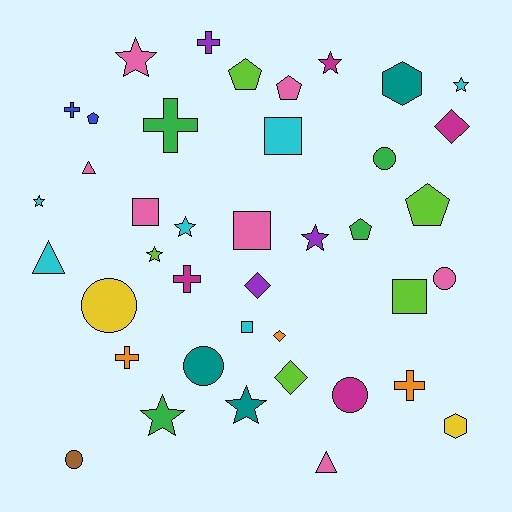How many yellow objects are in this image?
There are 2 yellow objects.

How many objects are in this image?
There are 40 objects.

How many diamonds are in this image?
There are 4 diamonds.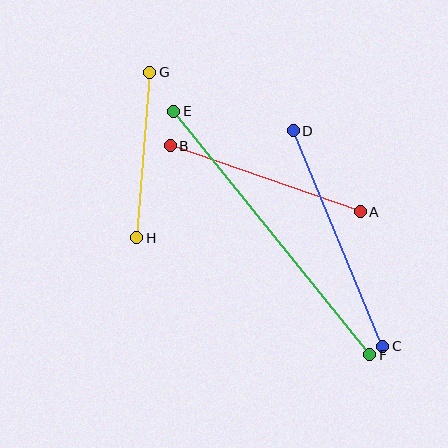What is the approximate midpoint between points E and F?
The midpoint is at approximately (272, 233) pixels.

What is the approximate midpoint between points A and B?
The midpoint is at approximately (265, 179) pixels.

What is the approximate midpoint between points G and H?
The midpoint is at approximately (143, 155) pixels.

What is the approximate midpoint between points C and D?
The midpoint is at approximately (338, 238) pixels.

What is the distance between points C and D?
The distance is approximately 233 pixels.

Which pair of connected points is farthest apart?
Points E and F are farthest apart.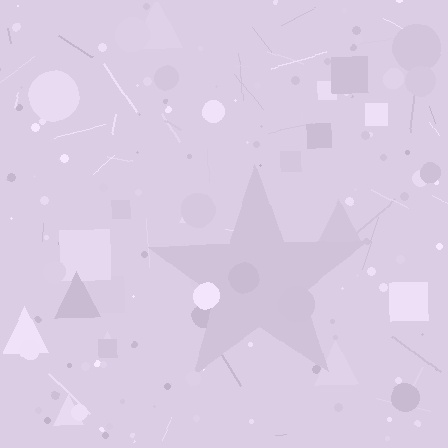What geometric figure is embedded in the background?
A star is embedded in the background.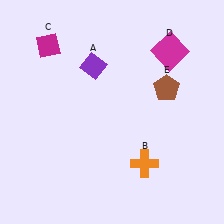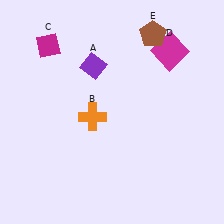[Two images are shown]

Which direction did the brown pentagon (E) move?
The brown pentagon (E) moved up.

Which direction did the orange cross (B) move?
The orange cross (B) moved left.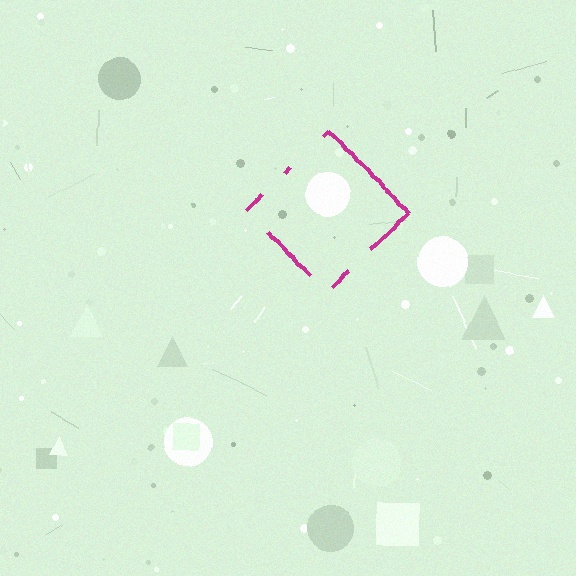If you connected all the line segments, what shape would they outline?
They would outline a diamond.